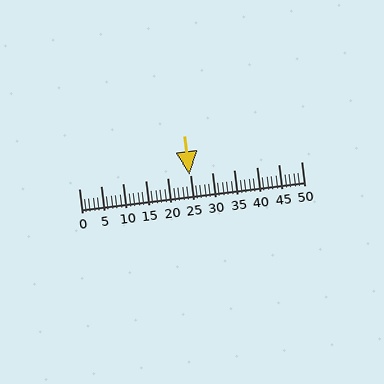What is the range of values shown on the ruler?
The ruler shows values from 0 to 50.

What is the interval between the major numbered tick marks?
The major tick marks are spaced 5 units apart.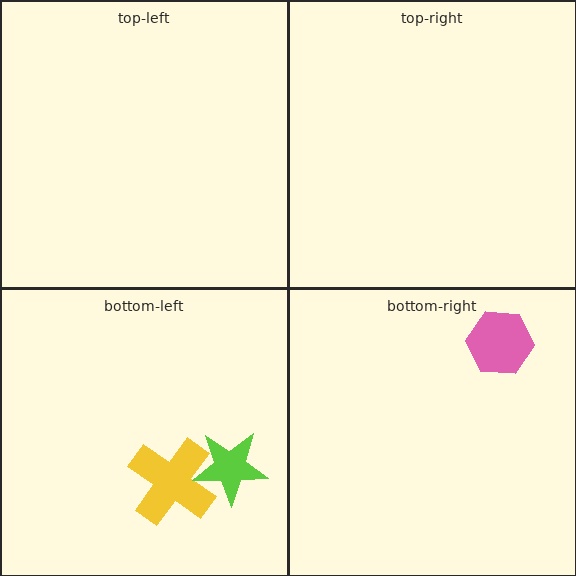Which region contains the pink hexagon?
The bottom-right region.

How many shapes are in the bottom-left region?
2.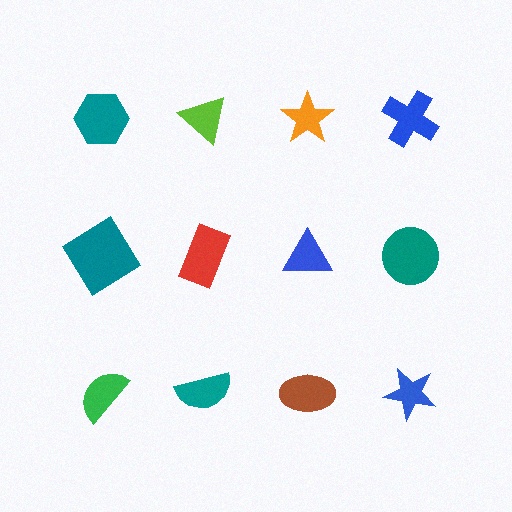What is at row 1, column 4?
A blue cross.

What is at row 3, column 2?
A teal semicircle.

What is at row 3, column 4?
A blue star.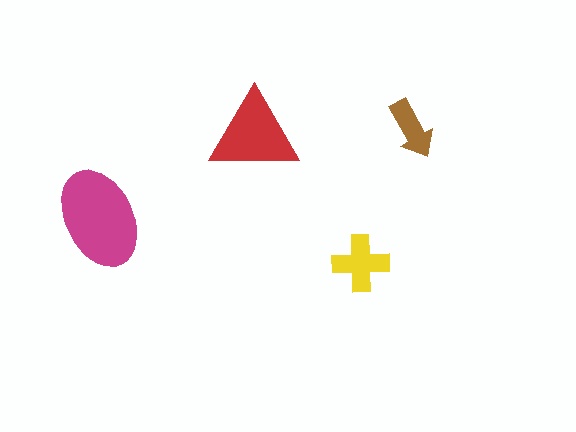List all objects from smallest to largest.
The brown arrow, the yellow cross, the red triangle, the magenta ellipse.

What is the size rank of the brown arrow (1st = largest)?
4th.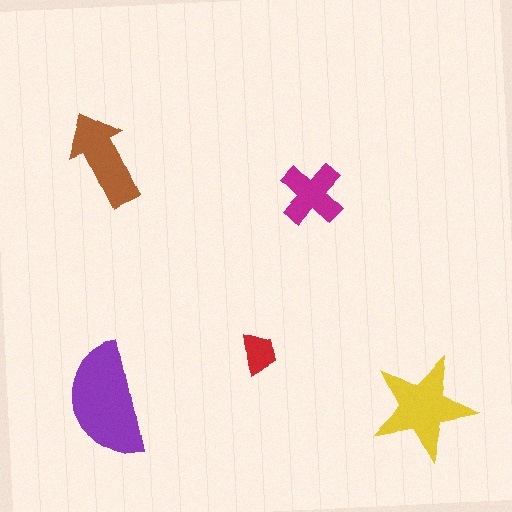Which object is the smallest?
The red trapezoid.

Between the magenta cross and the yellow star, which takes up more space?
The yellow star.